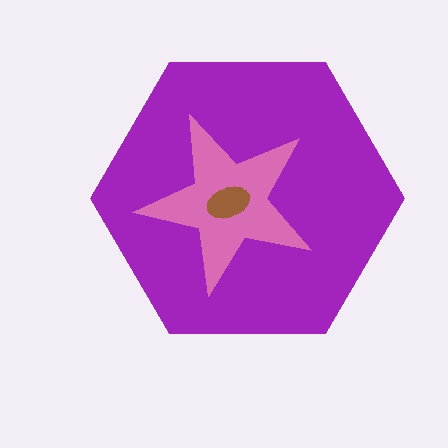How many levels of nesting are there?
3.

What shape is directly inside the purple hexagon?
The pink star.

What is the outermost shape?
The purple hexagon.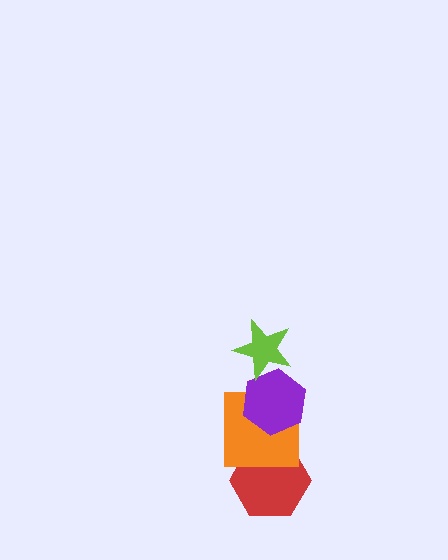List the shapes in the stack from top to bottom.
From top to bottom: the lime star, the purple hexagon, the orange square, the red hexagon.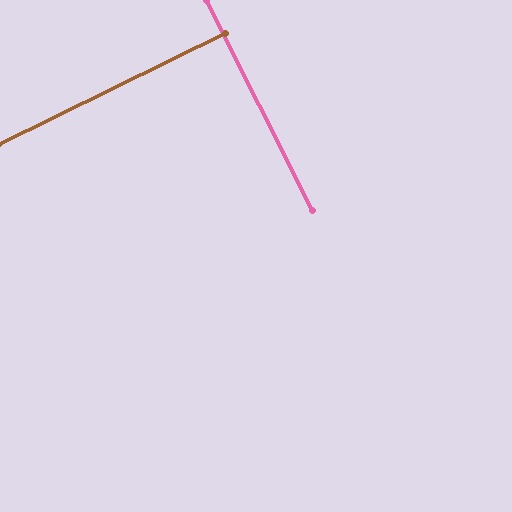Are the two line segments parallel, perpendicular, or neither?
Perpendicular — they meet at approximately 89°.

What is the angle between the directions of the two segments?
Approximately 89 degrees.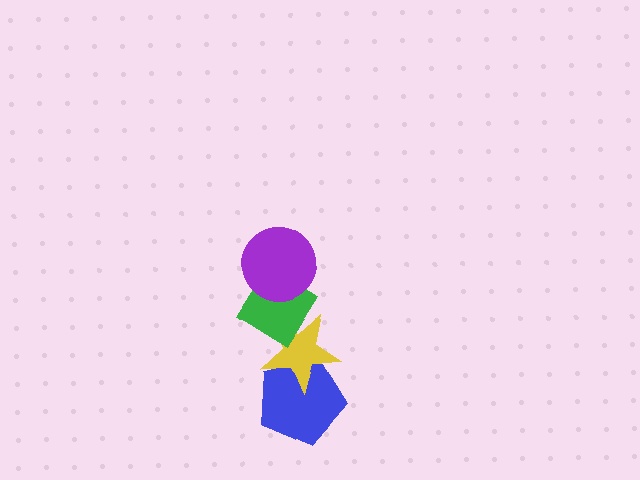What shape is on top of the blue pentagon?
The yellow star is on top of the blue pentagon.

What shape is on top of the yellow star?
The green diamond is on top of the yellow star.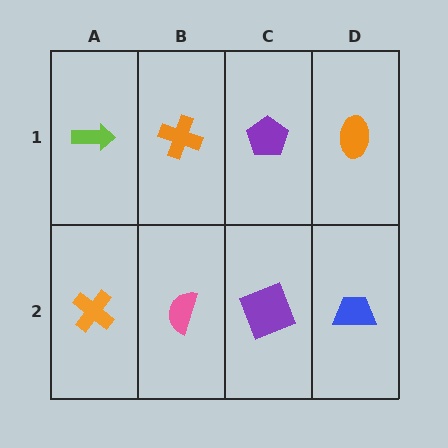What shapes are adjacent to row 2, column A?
A lime arrow (row 1, column A), a pink semicircle (row 2, column B).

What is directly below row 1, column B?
A pink semicircle.